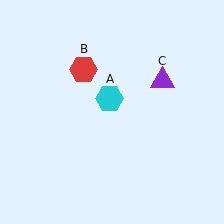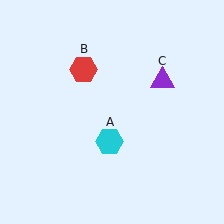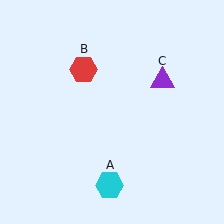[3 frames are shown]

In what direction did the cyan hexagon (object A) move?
The cyan hexagon (object A) moved down.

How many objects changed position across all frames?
1 object changed position: cyan hexagon (object A).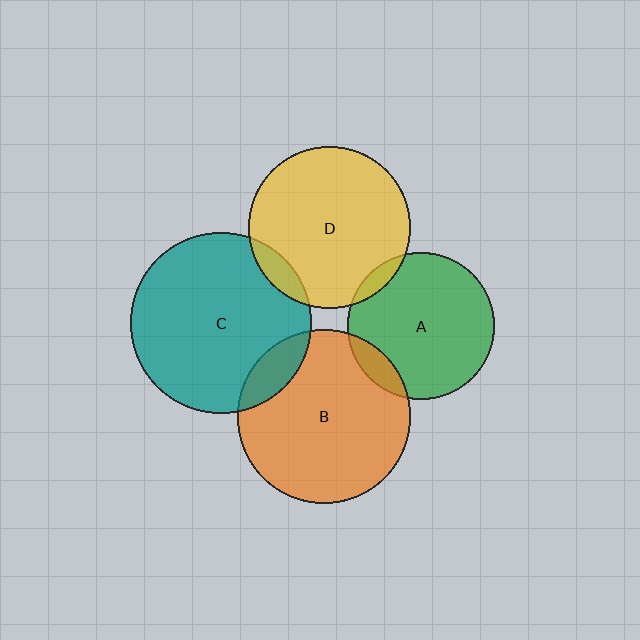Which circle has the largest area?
Circle C (teal).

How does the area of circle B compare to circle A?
Approximately 1.4 times.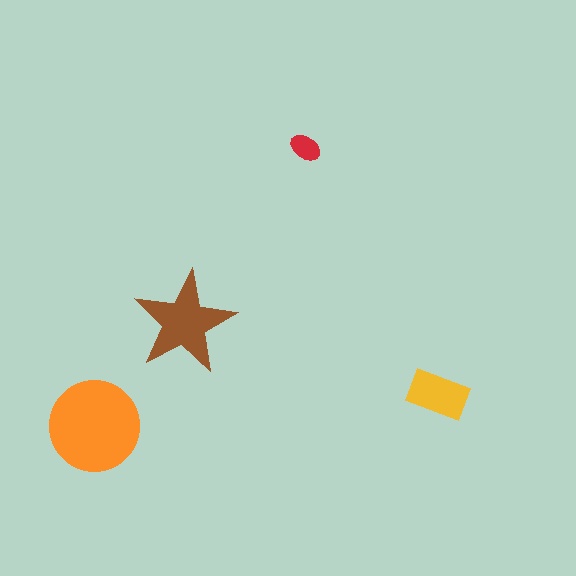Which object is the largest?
The orange circle.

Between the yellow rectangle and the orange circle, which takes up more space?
The orange circle.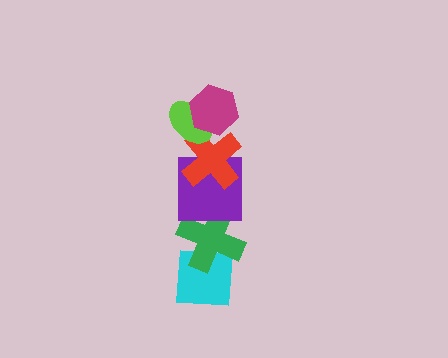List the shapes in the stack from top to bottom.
From top to bottom: the magenta hexagon, the lime ellipse, the red cross, the purple square, the green cross, the cyan square.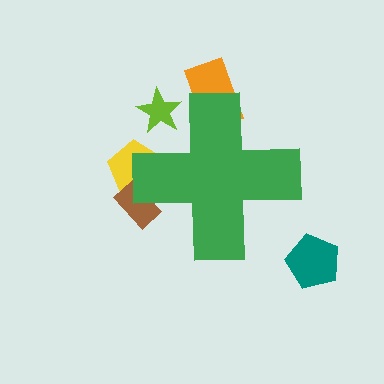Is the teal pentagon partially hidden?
No, the teal pentagon is fully visible.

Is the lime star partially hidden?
Yes, the lime star is partially hidden behind the green cross.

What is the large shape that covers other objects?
A green cross.